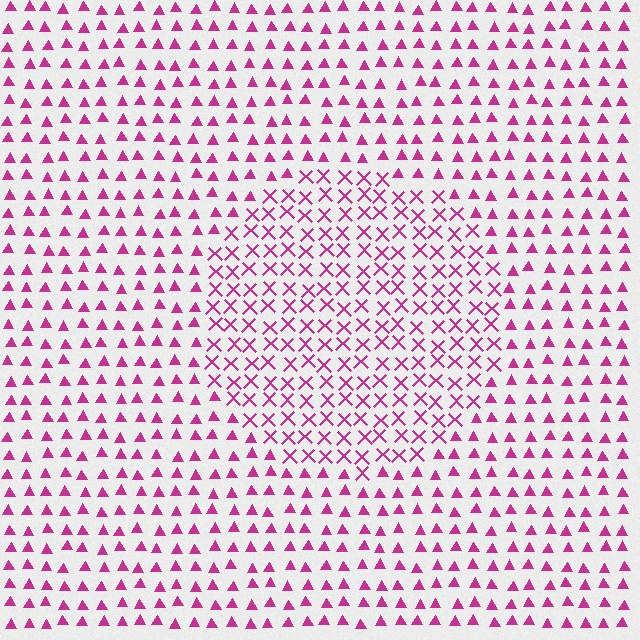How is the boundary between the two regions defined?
The boundary is defined by a change in element shape: X marks inside vs. triangles outside. All elements share the same color and spacing.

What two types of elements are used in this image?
The image uses X marks inside the circle region and triangles outside it.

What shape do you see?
I see a circle.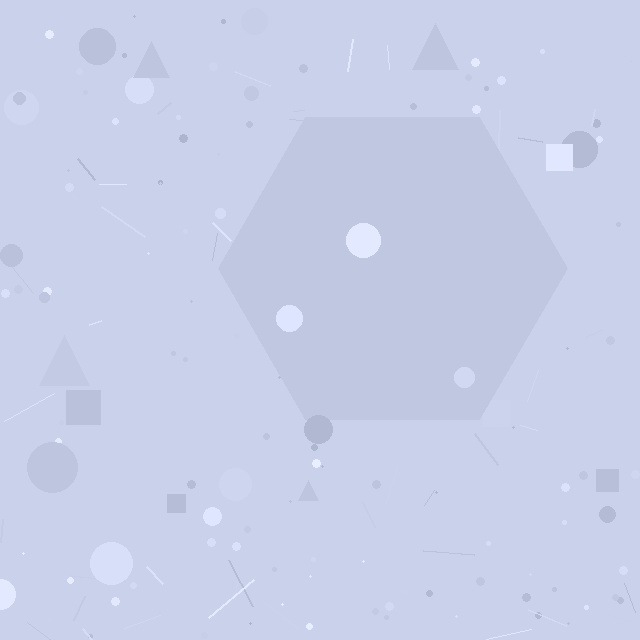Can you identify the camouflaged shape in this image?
The camouflaged shape is a hexagon.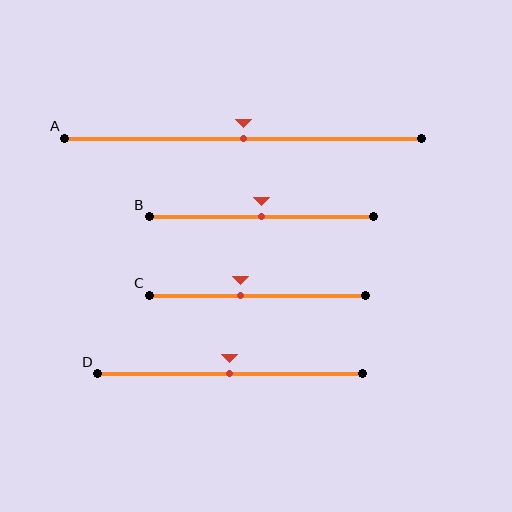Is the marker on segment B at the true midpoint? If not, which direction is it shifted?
Yes, the marker on segment B is at the true midpoint.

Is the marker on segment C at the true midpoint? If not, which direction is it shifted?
No, the marker on segment C is shifted to the left by about 8% of the segment length.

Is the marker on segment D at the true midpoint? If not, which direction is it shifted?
Yes, the marker on segment D is at the true midpoint.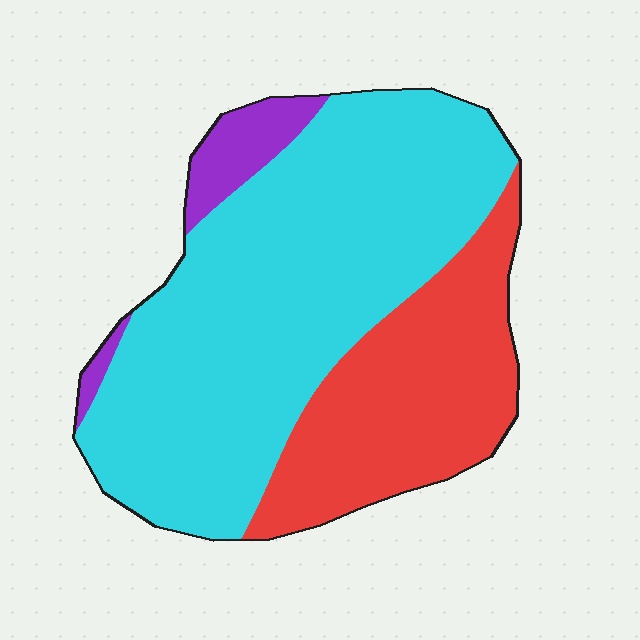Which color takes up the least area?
Purple, at roughly 5%.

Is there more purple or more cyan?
Cyan.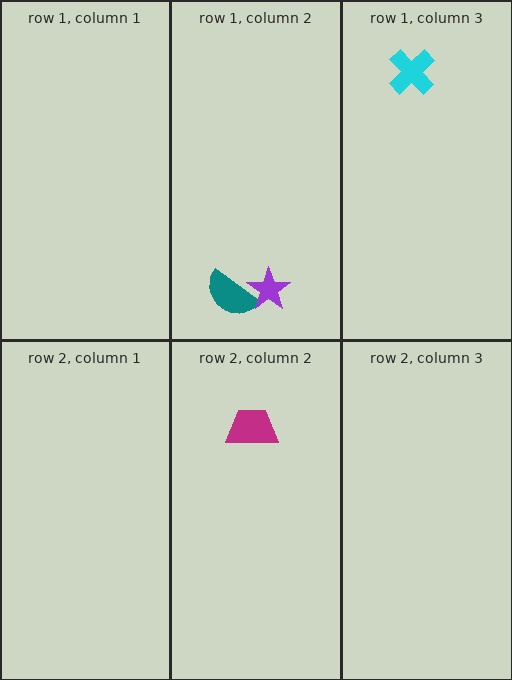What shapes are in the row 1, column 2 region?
The teal semicircle, the purple star.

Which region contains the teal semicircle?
The row 1, column 2 region.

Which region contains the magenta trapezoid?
The row 2, column 2 region.